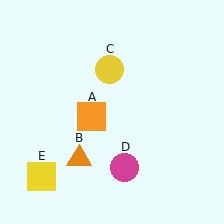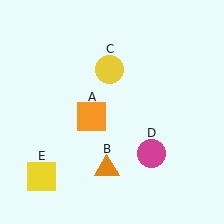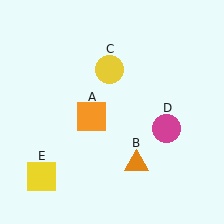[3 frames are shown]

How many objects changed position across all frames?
2 objects changed position: orange triangle (object B), magenta circle (object D).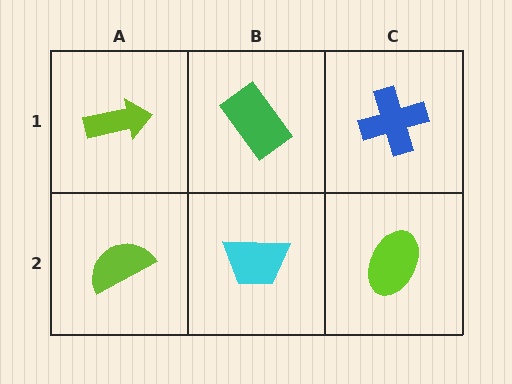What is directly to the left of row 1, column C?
A green rectangle.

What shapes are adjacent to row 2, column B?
A green rectangle (row 1, column B), a lime semicircle (row 2, column A), a lime ellipse (row 2, column C).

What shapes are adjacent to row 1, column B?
A cyan trapezoid (row 2, column B), a lime arrow (row 1, column A), a blue cross (row 1, column C).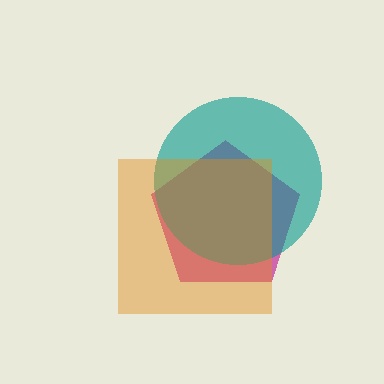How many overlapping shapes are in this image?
There are 3 overlapping shapes in the image.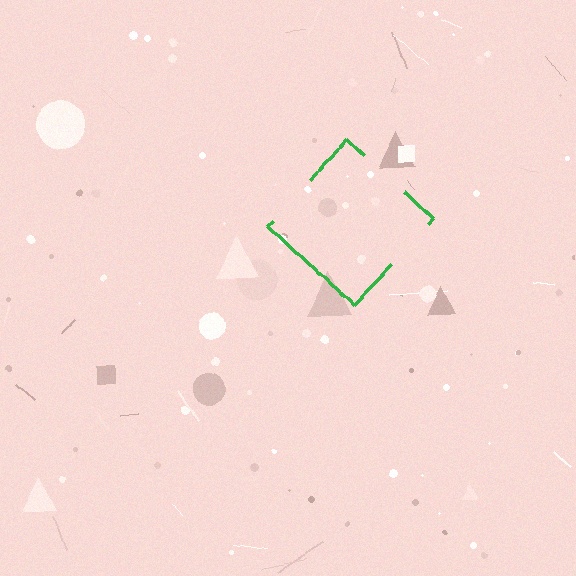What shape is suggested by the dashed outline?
The dashed outline suggests a diamond.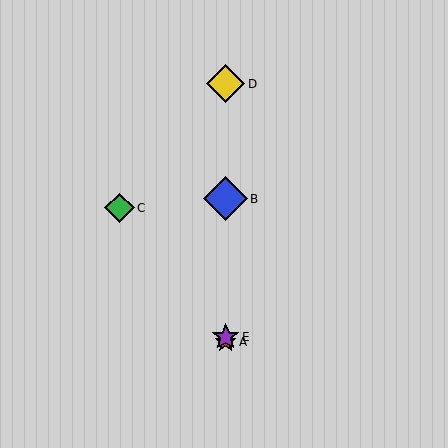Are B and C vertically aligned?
No, B is at x≈226 and C is at x≈119.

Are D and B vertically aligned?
Yes, both are at x≈226.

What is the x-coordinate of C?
Object C is at x≈119.